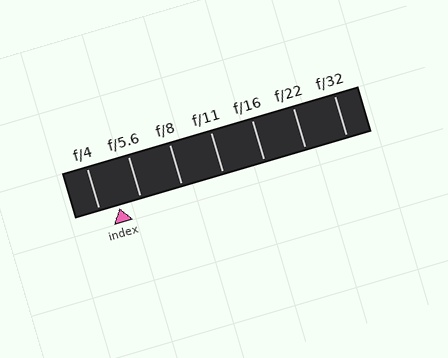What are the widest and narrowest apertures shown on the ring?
The widest aperture shown is f/4 and the narrowest is f/32.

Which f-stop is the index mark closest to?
The index mark is closest to f/4.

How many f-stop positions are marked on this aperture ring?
There are 7 f-stop positions marked.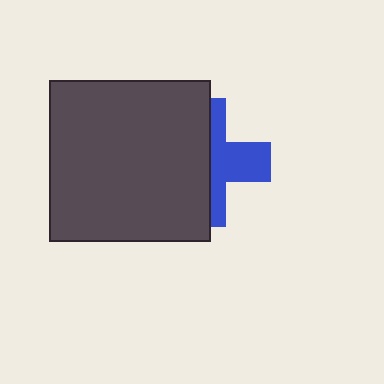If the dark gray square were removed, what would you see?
You would see the complete blue cross.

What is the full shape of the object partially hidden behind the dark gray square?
The partially hidden object is a blue cross.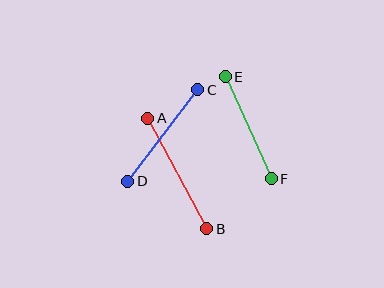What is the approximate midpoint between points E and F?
The midpoint is at approximately (248, 128) pixels.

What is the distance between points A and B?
The distance is approximately 125 pixels.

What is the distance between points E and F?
The distance is approximately 112 pixels.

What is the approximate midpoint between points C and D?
The midpoint is at approximately (163, 135) pixels.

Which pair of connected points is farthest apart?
Points A and B are farthest apart.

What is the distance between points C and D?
The distance is approximately 115 pixels.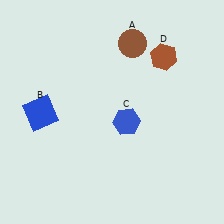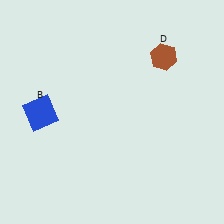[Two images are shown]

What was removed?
The blue hexagon (C), the brown circle (A) were removed in Image 2.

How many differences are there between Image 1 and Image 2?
There are 2 differences between the two images.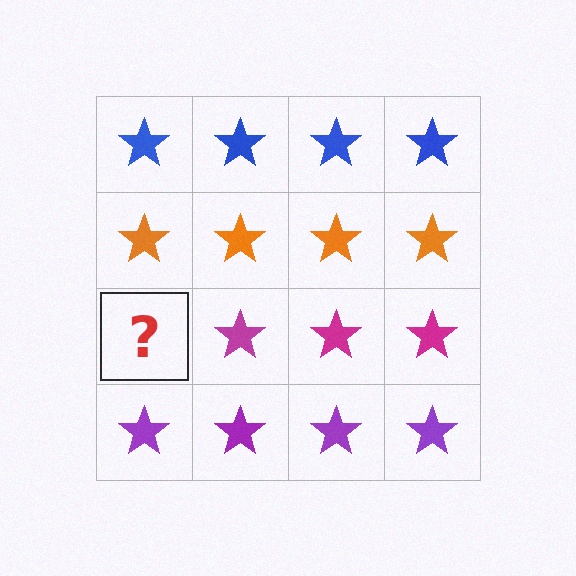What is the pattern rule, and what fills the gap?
The rule is that each row has a consistent color. The gap should be filled with a magenta star.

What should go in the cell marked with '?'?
The missing cell should contain a magenta star.